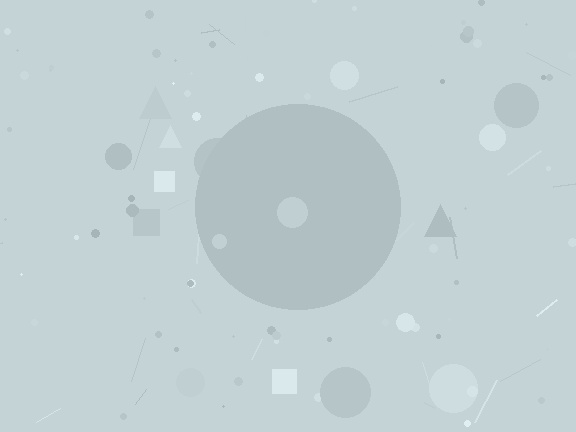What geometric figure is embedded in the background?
A circle is embedded in the background.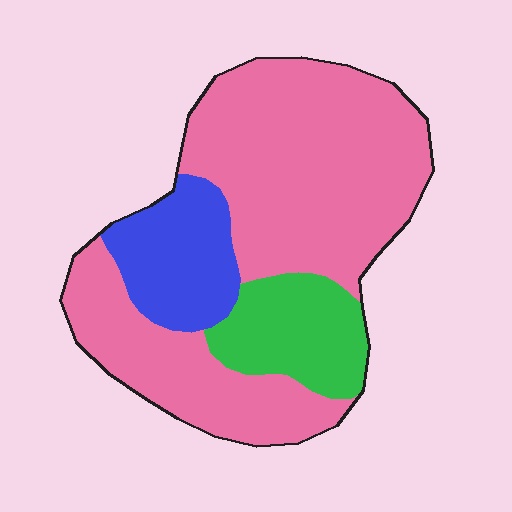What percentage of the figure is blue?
Blue takes up about one sixth (1/6) of the figure.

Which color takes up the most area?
Pink, at roughly 70%.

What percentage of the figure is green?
Green covers about 15% of the figure.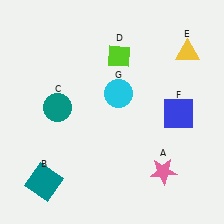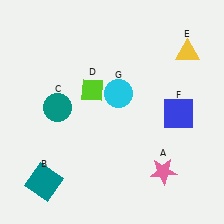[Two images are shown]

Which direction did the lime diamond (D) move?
The lime diamond (D) moved down.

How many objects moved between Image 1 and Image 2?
1 object moved between the two images.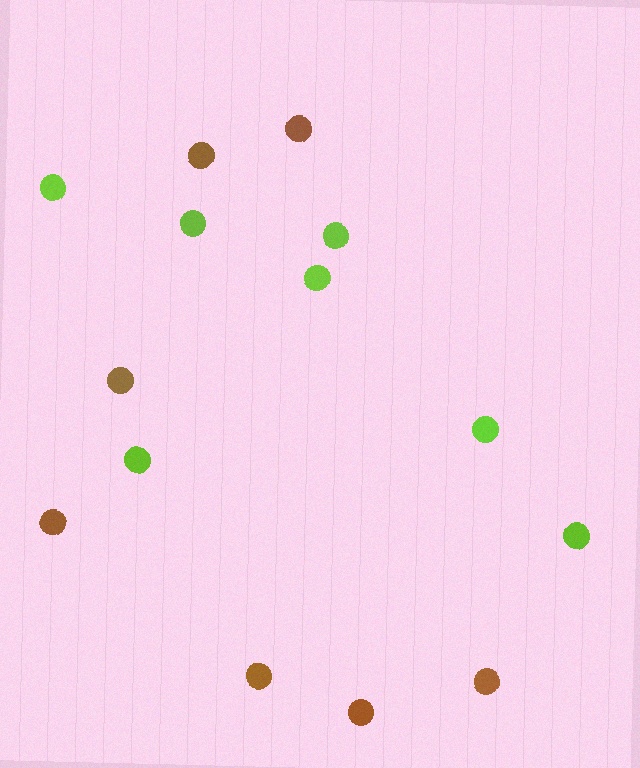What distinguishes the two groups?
There are 2 groups: one group of lime circles (7) and one group of brown circles (7).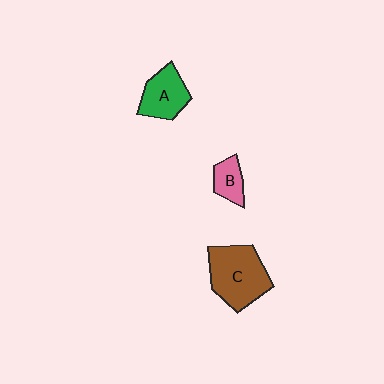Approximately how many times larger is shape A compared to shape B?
Approximately 1.6 times.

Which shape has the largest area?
Shape C (brown).